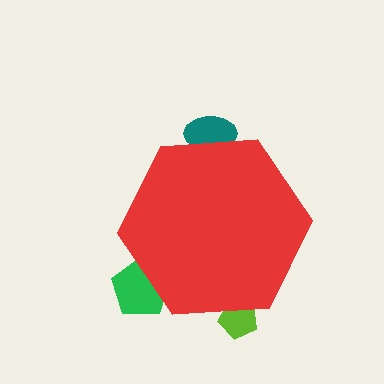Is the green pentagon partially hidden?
Yes, the green pentagon is partially hidden behind the red hexagon.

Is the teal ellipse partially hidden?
Yes, the teal ellipse is partially hidden behind the red hexagon.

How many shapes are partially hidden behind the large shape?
3 shapes are partially hidden.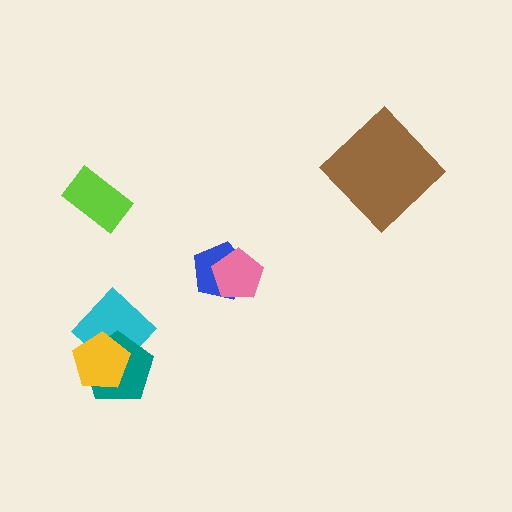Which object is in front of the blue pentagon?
The pink pentagon is in front of the blue pentagon.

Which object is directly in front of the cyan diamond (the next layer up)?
The teal pentagon is directly in front of the cyan diamond.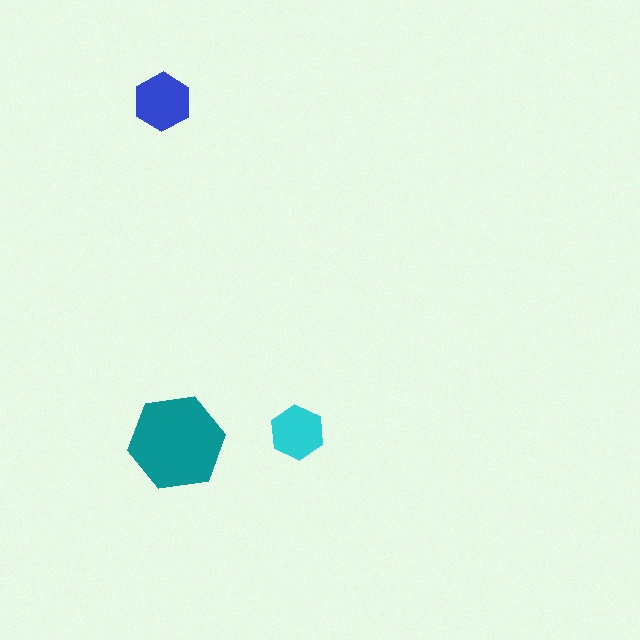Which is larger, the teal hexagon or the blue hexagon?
The teal one.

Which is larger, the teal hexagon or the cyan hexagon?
The teal one.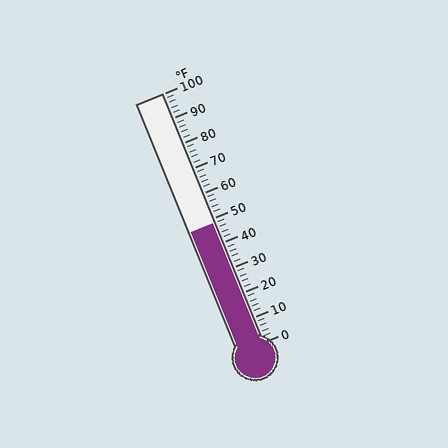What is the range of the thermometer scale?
The thermometer scale ranges from 0°F to 100°F.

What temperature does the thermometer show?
The thermometer shows approximately 48°F.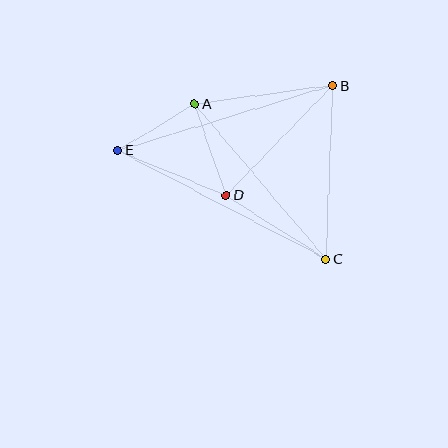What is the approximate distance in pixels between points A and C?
The distance between A and C is approximately 204 pixels.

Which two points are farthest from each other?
Points C and E are farthest from each other.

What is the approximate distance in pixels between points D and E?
The distance between D and E is approximately 117 pixels.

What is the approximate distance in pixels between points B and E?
The distance between B and E is approximately 225 pixels.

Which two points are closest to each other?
Points A and E are closest to each other.